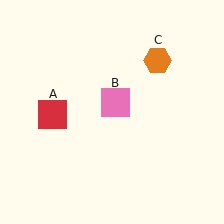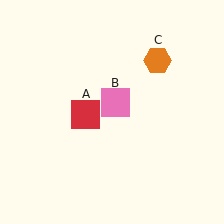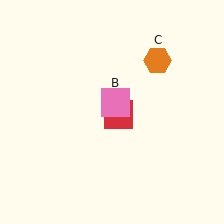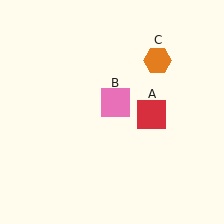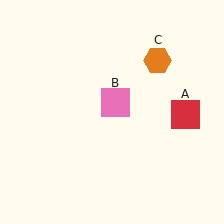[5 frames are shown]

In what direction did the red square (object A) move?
The red square (object A) moved right.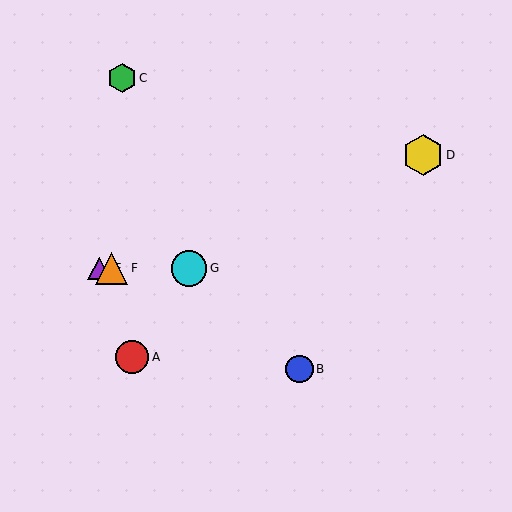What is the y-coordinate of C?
Object C is at y≈78.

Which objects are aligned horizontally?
Objects E, F, G are aligned horizontally.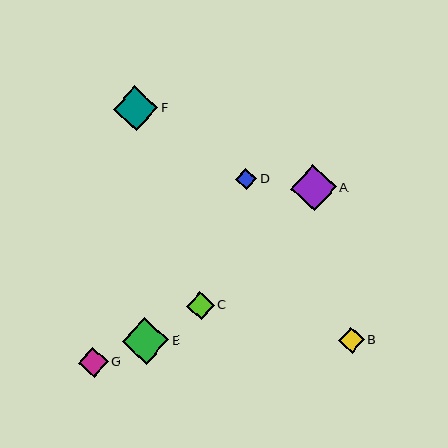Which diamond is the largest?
Diamond E is the largest with a size of approximately 47 pixels.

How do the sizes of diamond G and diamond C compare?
Diamond G and diamond C are approximately the same size.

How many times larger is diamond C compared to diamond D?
Diamond C is approximately 1.3 times the size of diamond D.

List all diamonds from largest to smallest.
From largest to smallest: E, A, F, G, C, B, D.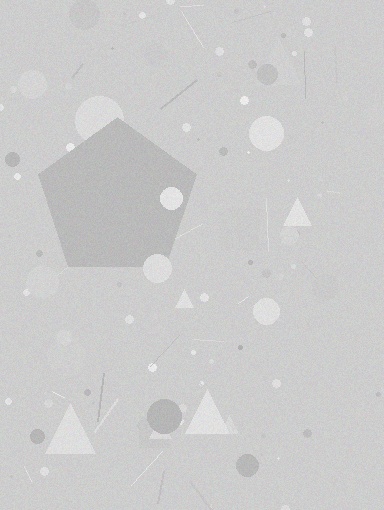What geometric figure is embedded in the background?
A pentagon is embedded in the background.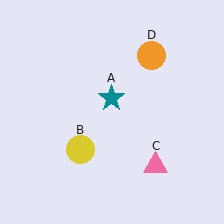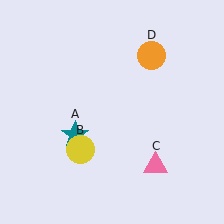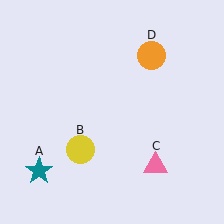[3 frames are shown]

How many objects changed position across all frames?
1 object changed position: teal star (object A).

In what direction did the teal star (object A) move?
The teal star (object A) moved down and to the left.